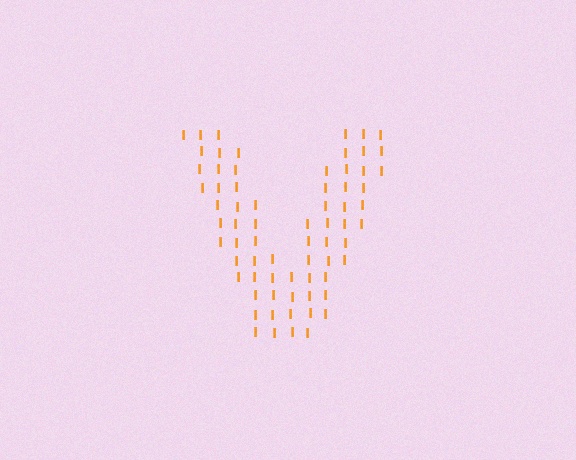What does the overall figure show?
The overall figure shows the letter V.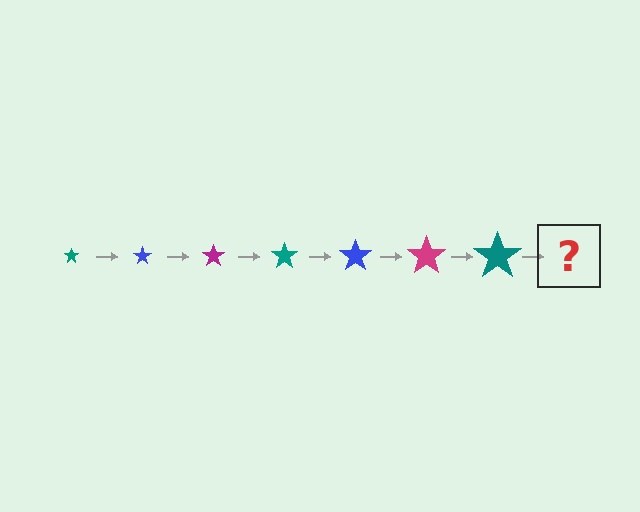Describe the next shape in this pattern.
It should be a blue star, larger than the previous one.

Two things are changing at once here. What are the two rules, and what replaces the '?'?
The two rules are that the star grows larger each step and the color cycles through teal, blue, and magenta. The '?' should be a blue star, larger than the previous one.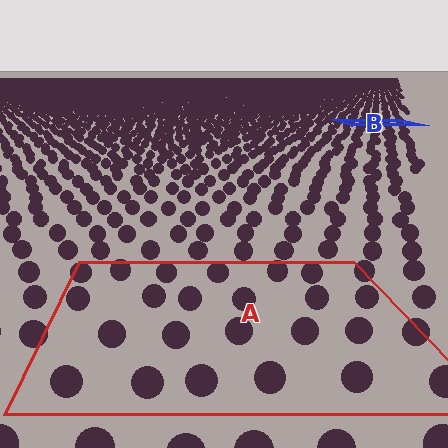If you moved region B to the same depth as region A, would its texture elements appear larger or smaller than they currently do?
They would appear larger. At a closer depth, the same texture elements are projected at a bigger on-screen size.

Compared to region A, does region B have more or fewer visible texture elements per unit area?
Region B has more texture elements per unit area — they are packed more densely because it is farther away.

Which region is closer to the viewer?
Region A is closer. The texture elements there are larger and more spread out.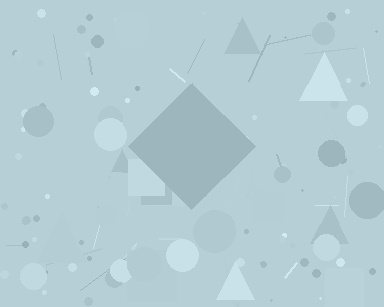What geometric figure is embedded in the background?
A diamond is embedded in the background.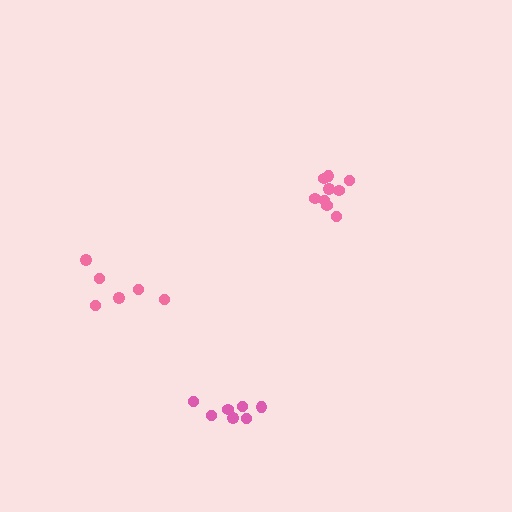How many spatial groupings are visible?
There are 3 spatial groupings.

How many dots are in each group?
Group 1: 9 dots, Group 2: 6 dots, Group 3: 7 dots (22 total).